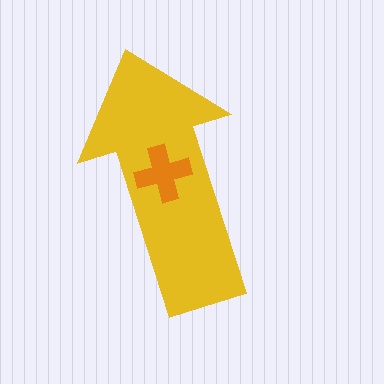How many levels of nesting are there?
2.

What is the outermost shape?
The yellow arrow.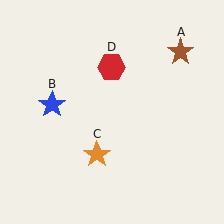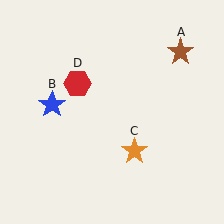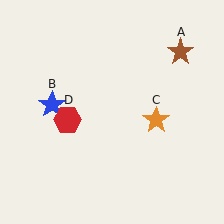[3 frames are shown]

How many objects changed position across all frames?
2 objects changed position: orange star (object C), red hexagon (object D).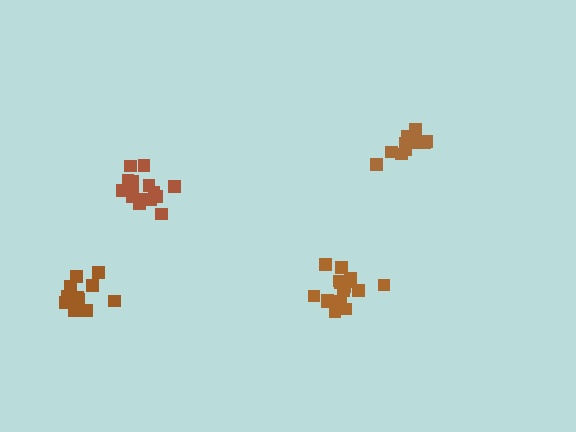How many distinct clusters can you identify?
There are 4 distinct clusters.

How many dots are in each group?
Group 1: 11 dots, Group 2: 15 dots, Group 3: 17 dots, Group 4: 13 dots (56 total).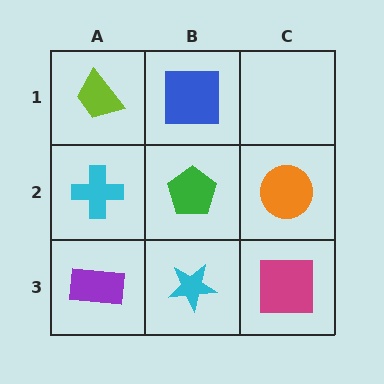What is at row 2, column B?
A green pentagon.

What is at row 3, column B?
A cyan star.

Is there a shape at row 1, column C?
No, that cell is empty.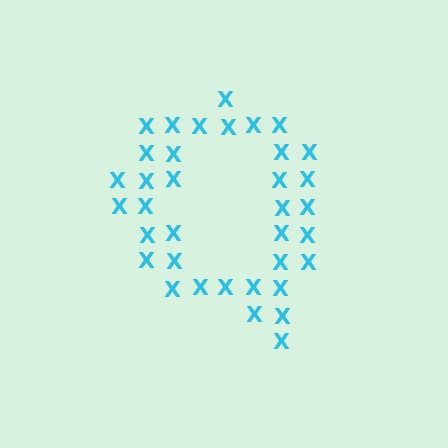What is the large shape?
The large shape is the letter Q.